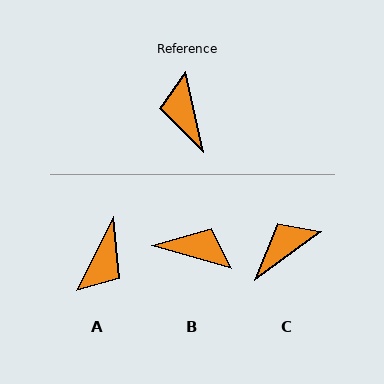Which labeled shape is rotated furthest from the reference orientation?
A, about 140 degrees away.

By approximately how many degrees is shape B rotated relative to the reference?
Approximately 119 degrees clockwise.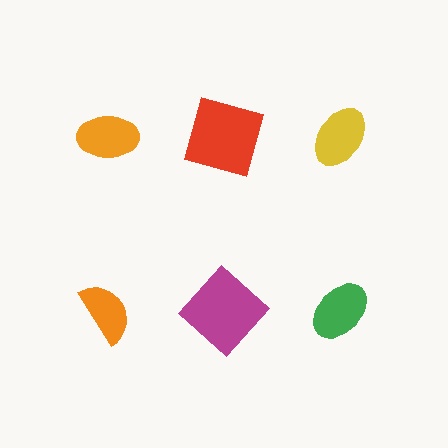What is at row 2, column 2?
A magenta diamond.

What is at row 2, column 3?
A green ellipse.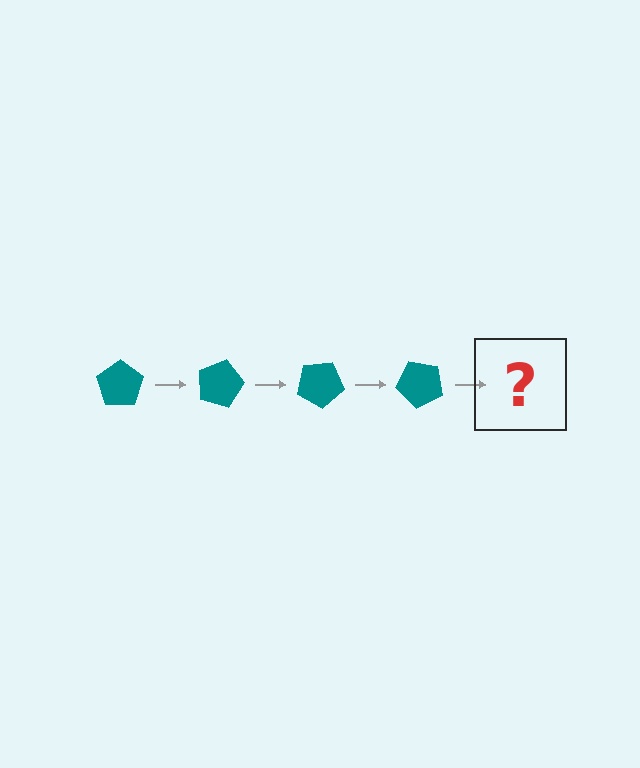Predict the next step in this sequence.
The next step is a teal pentagon rotated 60 degrees.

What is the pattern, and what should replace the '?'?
The pattern is that the pentagon rotates 15 degrees each step. The '?' should be a teal pentagon rotated 60 degrees.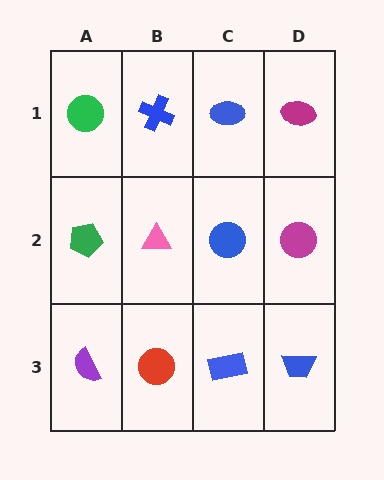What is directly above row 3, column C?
A blue circle.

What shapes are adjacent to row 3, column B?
A pink triangle (row 2, column B), a purple semicircle (row 3, column A), a blue rectangle (row 3, column C).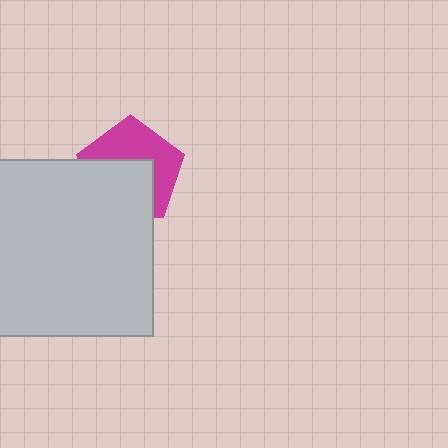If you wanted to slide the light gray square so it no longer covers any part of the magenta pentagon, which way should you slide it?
Slide it down — that is the most direct way to separate the two shapes.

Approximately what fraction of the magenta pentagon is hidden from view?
Roughly 50% of the magenta pentagon is hidden behind the light gray square.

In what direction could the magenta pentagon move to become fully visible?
The magenta pentagon could move up. That would shift it out from behind the light gray square entirely.